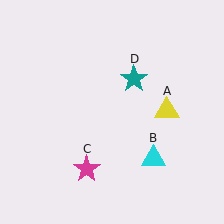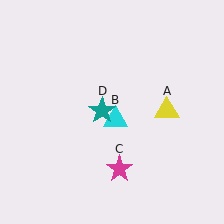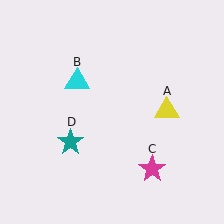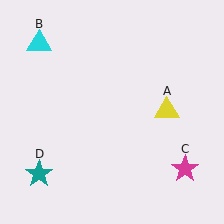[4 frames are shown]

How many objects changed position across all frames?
3 objects changed position: cyan triangle (object B), magenta star (object C), teal star (object D).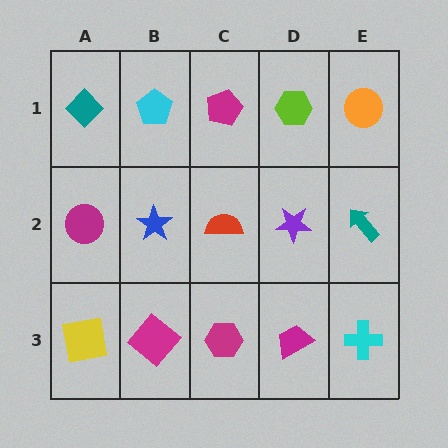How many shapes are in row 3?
5 shapes.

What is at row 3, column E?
A cyan cross.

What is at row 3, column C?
A magenta hexagon.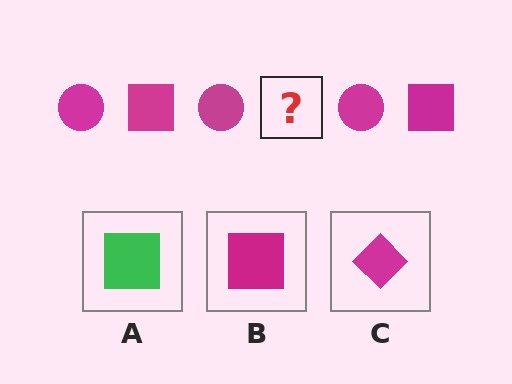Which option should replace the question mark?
Option B.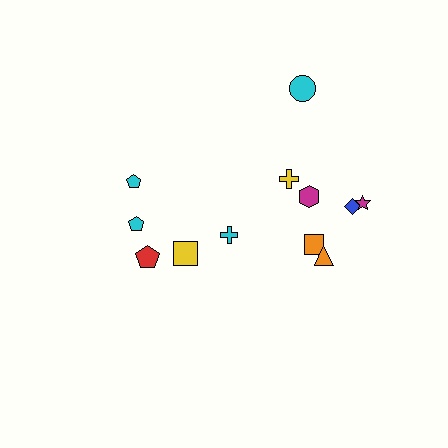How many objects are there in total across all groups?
There are 12 objects.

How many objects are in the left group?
There are 4 objects.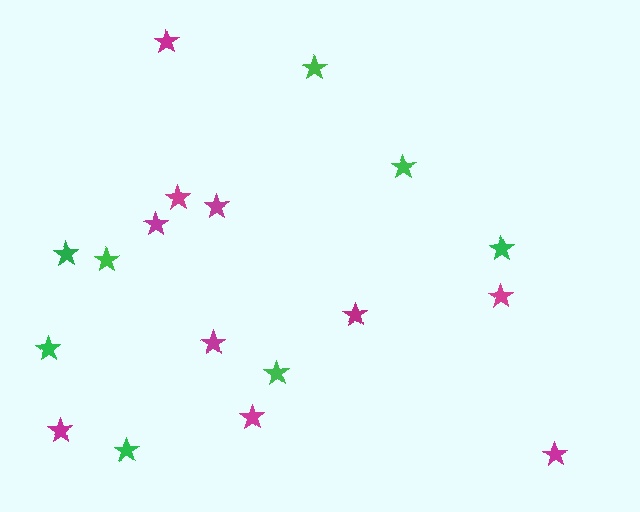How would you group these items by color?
There are 2 groups: one group of green stars (8) and one group of magenta stars (10).